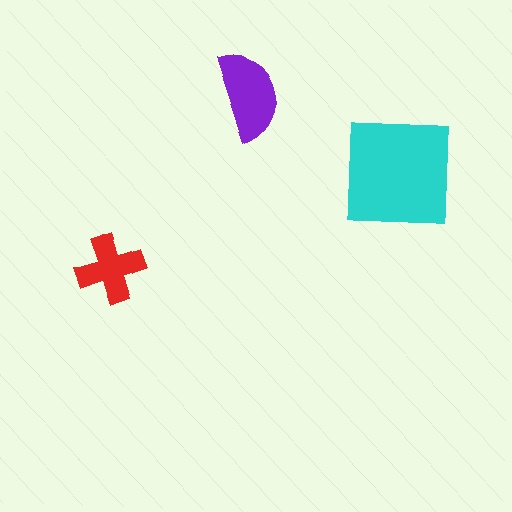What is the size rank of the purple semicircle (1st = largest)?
2nd.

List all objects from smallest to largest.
The red cross, the purple semicircle, the cyan square.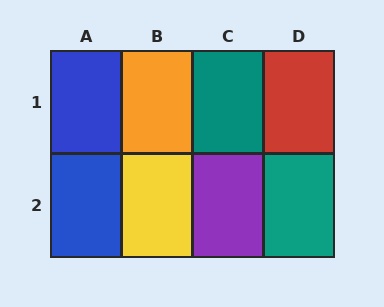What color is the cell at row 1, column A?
Blue.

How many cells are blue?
2 cells are blue.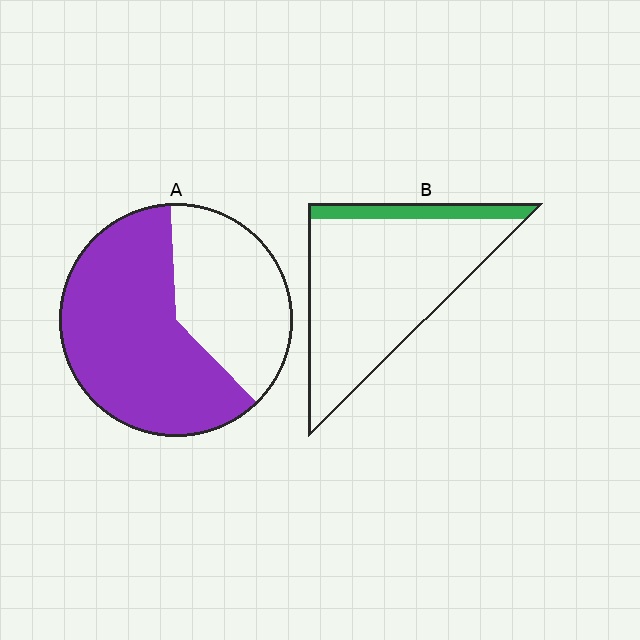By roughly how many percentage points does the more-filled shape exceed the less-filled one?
By roughly 50 percentage points (A over B).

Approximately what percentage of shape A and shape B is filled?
A is approximately 60% and B is approximately 15%.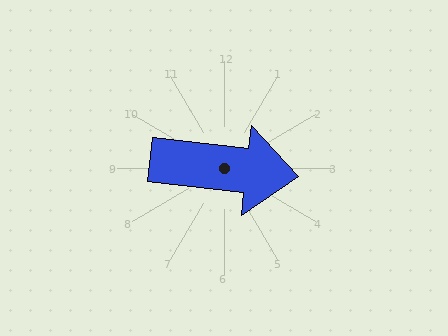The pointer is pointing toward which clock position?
Roughly 3 o'clock.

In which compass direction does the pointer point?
East.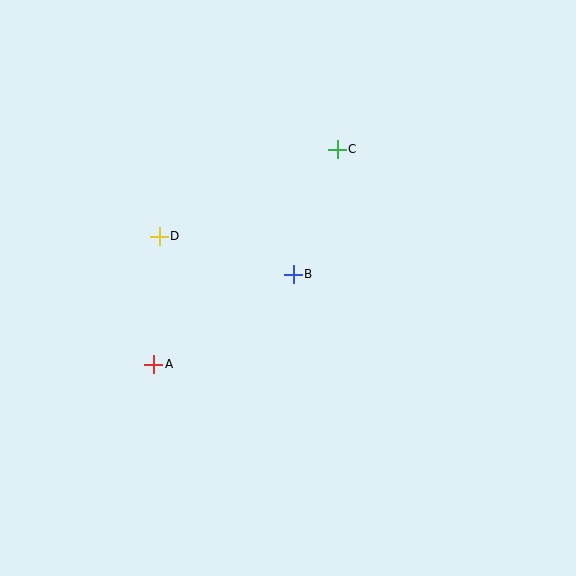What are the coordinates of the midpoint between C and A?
The midpoint between C and A is at (245, 257).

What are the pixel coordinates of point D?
Point D is at (159, 236).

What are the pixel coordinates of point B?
Point B is at (293, 274).